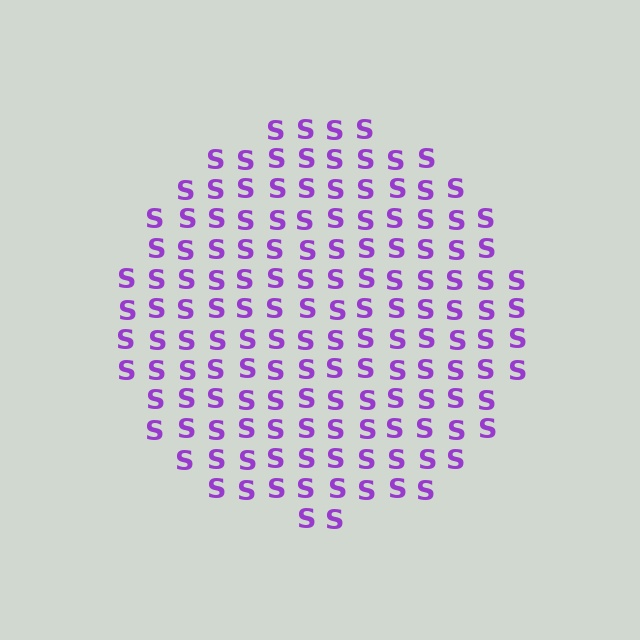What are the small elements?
The small elements are letter S's.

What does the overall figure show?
The overall figure shows a circle.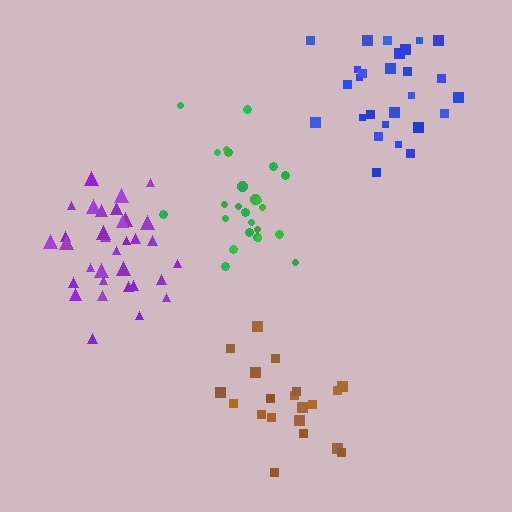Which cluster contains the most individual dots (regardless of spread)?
Purple (33).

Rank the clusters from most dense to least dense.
purple, green, brown, blue.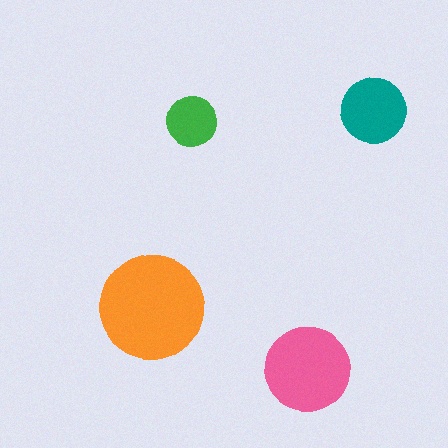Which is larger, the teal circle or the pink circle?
The pink one.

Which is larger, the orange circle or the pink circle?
The orange one.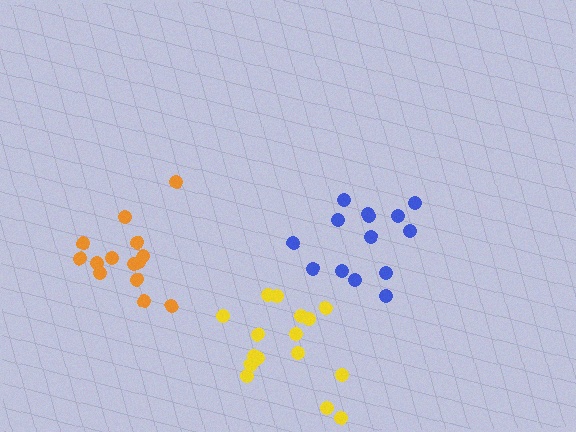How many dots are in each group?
Group 1: 14 dots, Group 2: 14 dots, Group 3: 16 dots (44 total).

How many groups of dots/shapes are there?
There are 3 groups.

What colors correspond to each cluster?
The clusters are colored: orange, blue, yellow.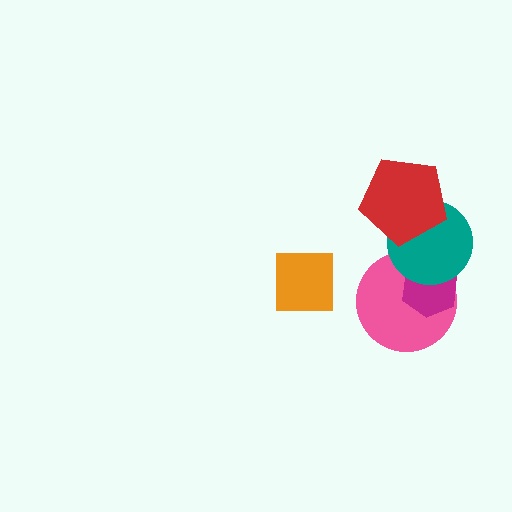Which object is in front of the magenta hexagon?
The teal circle is in front of the magenta hexagon.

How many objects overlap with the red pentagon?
1 object overlaps with the red pentagon.